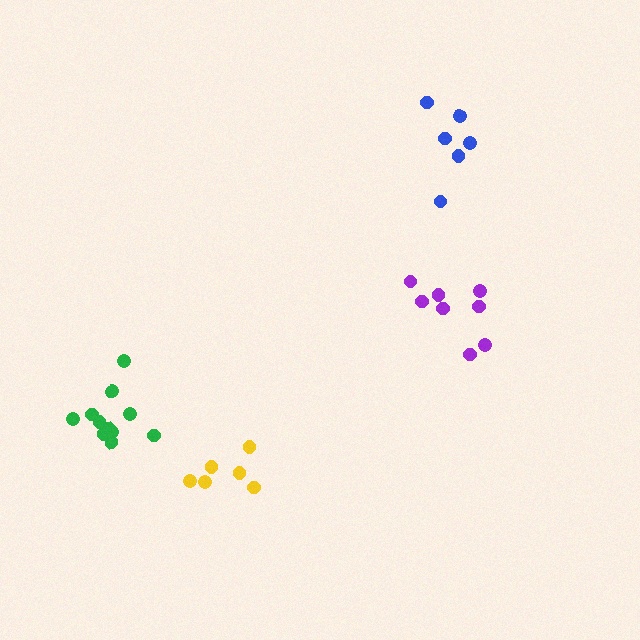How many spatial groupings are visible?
There are 4 spatial groupings.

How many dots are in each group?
Group 1: 6 dots, Group 2: 8 dots, Group 3: 6 dots, Group 4: 11 dots (31 total).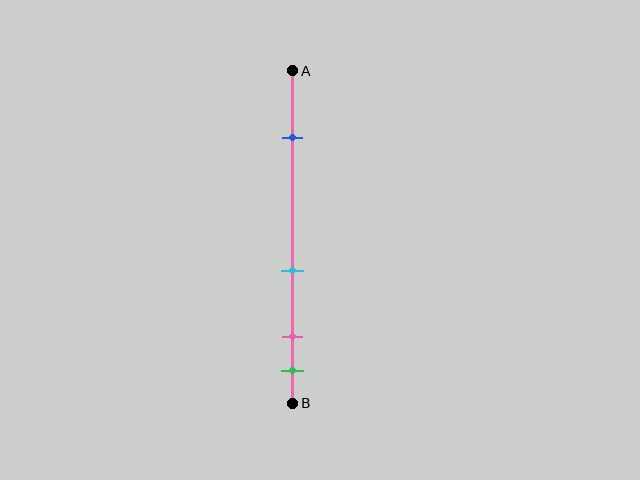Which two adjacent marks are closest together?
The pink and green marks are the closest adjacent pair.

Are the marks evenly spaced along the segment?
No, the marks are not evenly spaced.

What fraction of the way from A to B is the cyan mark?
The cyan mark is approximately 60% (0.6) of the way from A to B.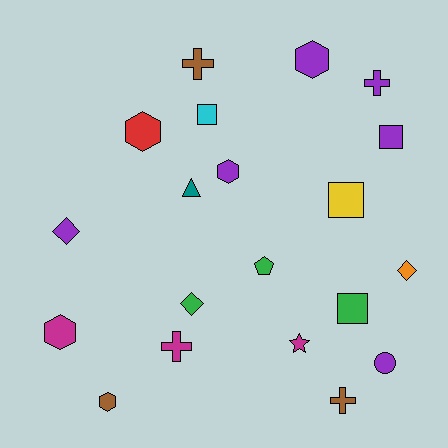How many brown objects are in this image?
There are 3 brown objects.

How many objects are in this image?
There are 20 objects.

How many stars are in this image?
There is 1 star.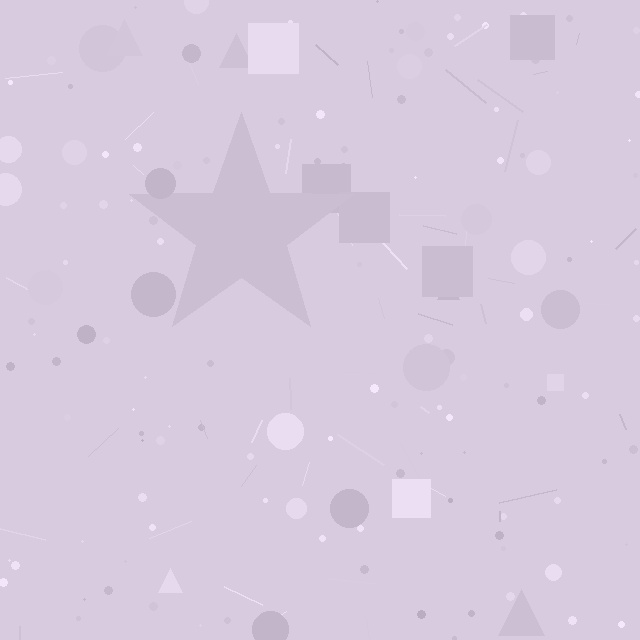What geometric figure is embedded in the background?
A star is embedded in the background.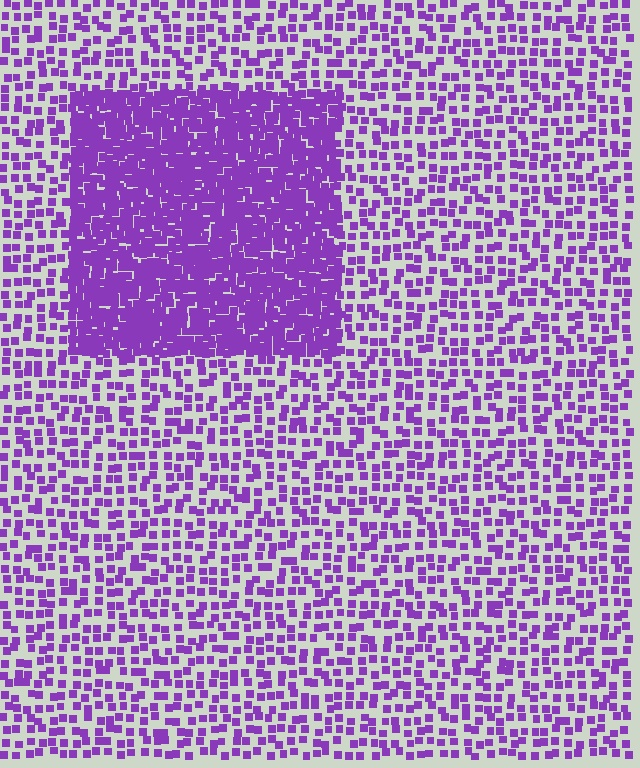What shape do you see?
I see a rectangle.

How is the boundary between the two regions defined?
The boundary is defined by a change in element density (approximately 2.7x ratio). All elements are the same color, size, and shape.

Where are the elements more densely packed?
The elements are more densely packed inside the rectangle boundary.